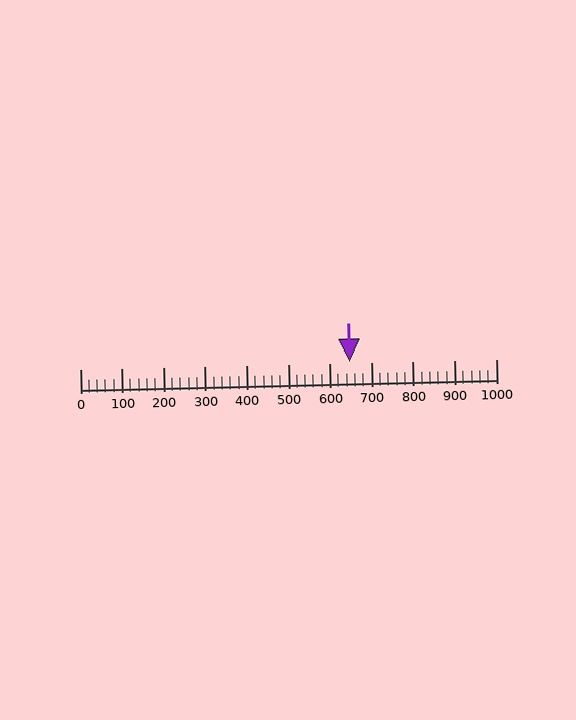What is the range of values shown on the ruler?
The ruler shows values from 0 to 1000.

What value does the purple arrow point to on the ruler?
The purple arrow points to approximately 649.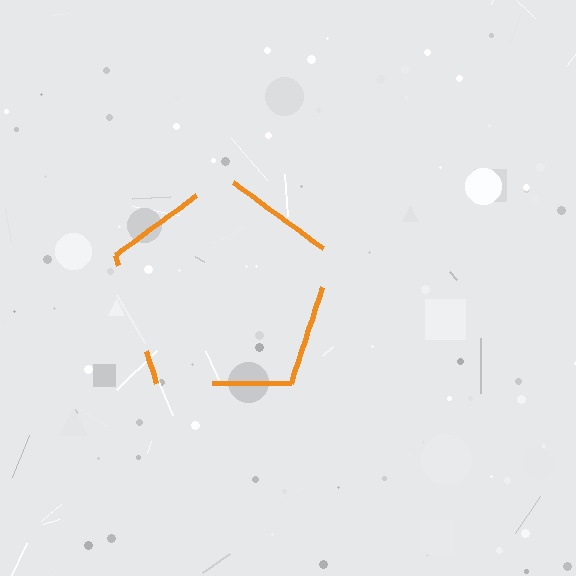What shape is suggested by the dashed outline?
The dashed outline suggests a pentagon.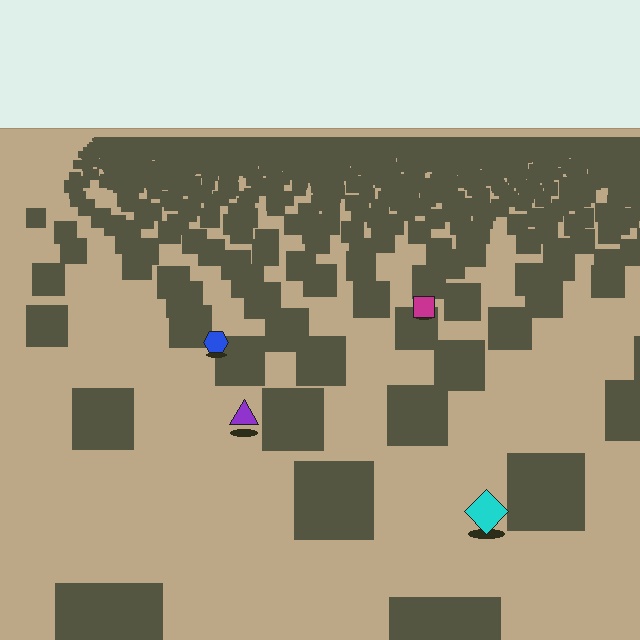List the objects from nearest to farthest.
From nearest to farthest: the cyan diamond, the purple triangle, the blue hexagon, the magenta square.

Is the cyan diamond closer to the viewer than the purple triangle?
Yes. The cyan diamond is closer — you can tell from the texture gradient: the ground texture is coarser near it.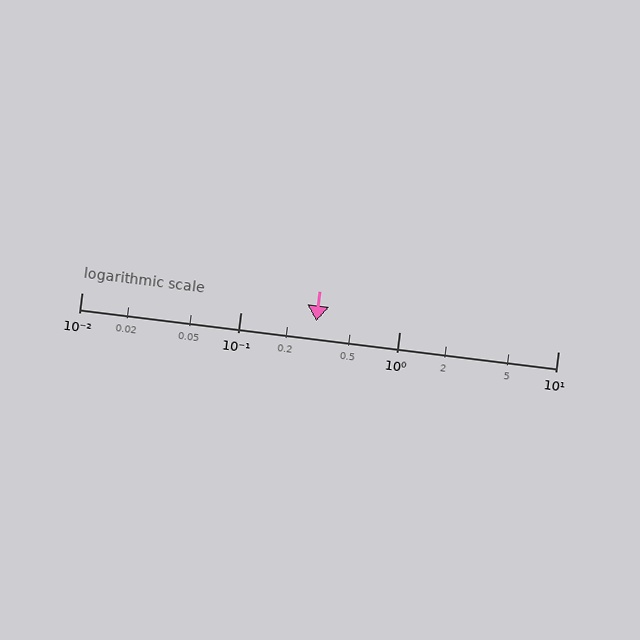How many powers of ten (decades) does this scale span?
The scale spans 3 decades, from 0.01 to 10.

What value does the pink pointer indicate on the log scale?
The pointer indicates approximately 0.3.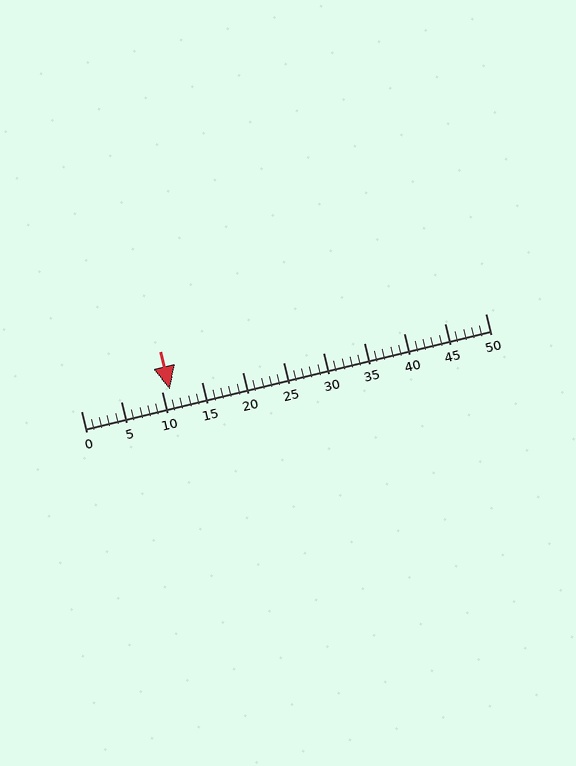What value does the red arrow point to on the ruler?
The red arrow points to approximately 11.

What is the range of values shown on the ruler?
The ruler shows values from 0 to 50.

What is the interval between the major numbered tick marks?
The major tick marks are spaced 5 units apart.